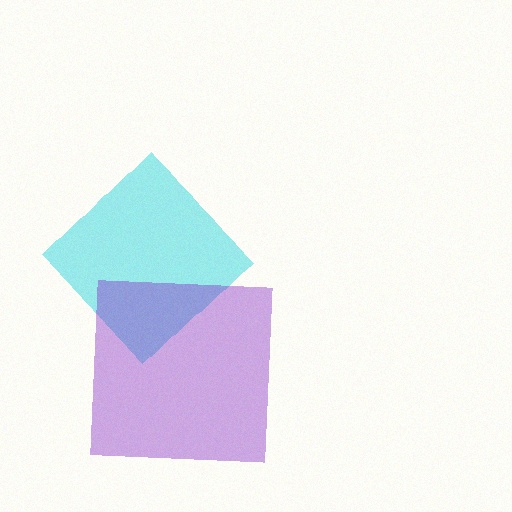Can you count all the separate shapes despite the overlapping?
Yes, there are 2 separate shapes.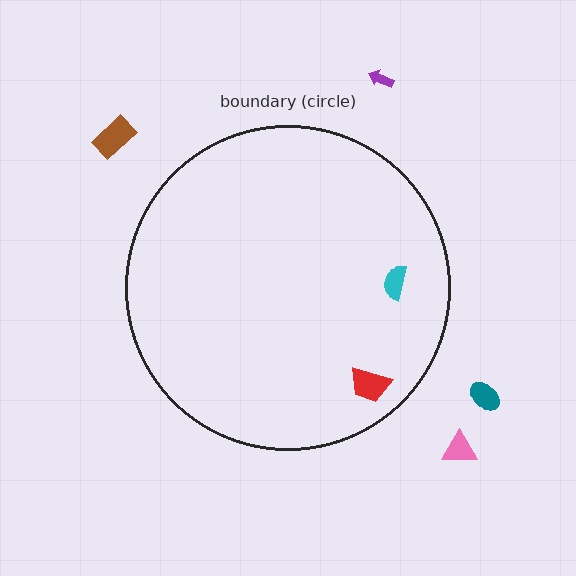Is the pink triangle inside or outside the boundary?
Outside.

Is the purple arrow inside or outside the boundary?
Outside.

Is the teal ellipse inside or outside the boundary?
Outside.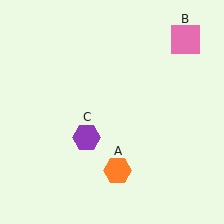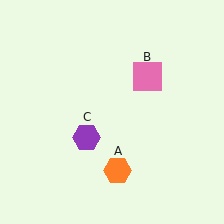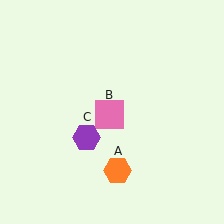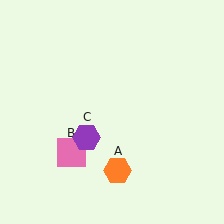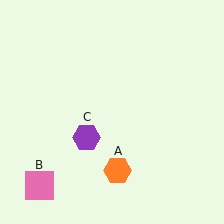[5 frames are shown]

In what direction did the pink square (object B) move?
The pink square (object B) moved down and to the left.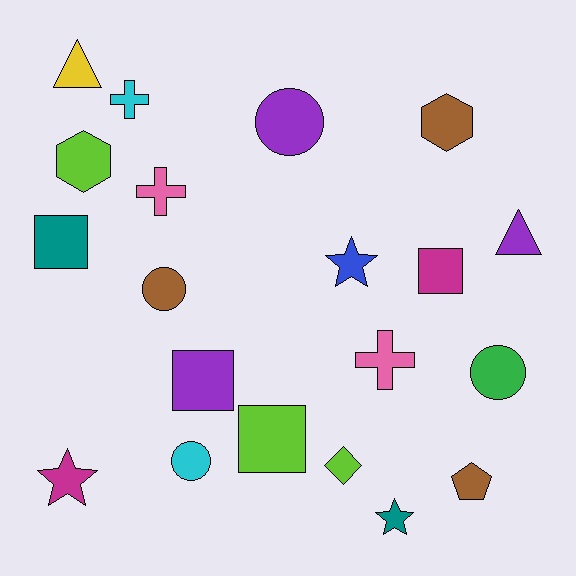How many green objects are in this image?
There is 1 green object.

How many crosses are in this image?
There are 3 crosses.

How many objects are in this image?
There are 20 objects.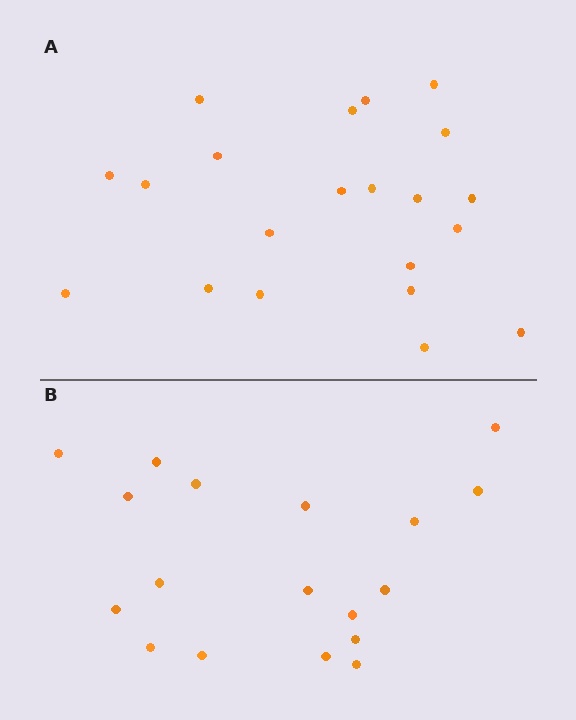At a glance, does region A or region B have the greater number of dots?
Region A (the top region) has more dots.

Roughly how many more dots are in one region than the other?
Region A has just a few more — roughly 2 or 3 more dots than region B.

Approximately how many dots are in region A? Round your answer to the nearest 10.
About 20 dots. (The exact count is 21, which rounds to 20.)